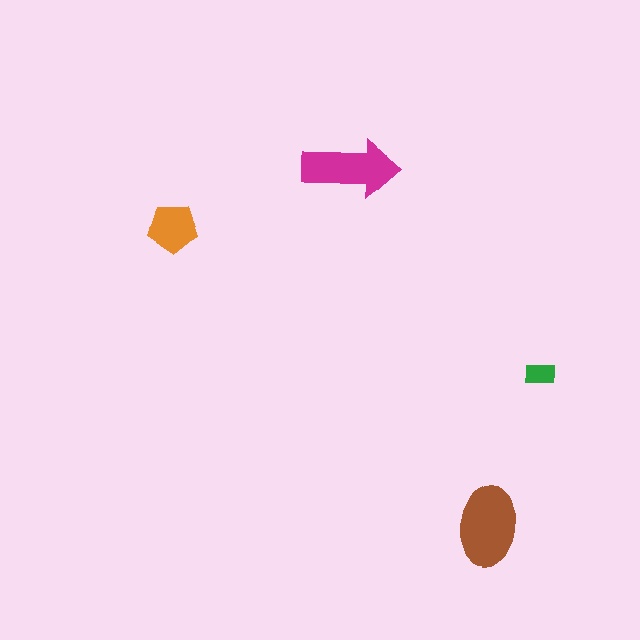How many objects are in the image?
There are 4 objects in the image.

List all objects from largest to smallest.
The brown ellipse, the magenta arrow, the orange pentagon, the green rectangle.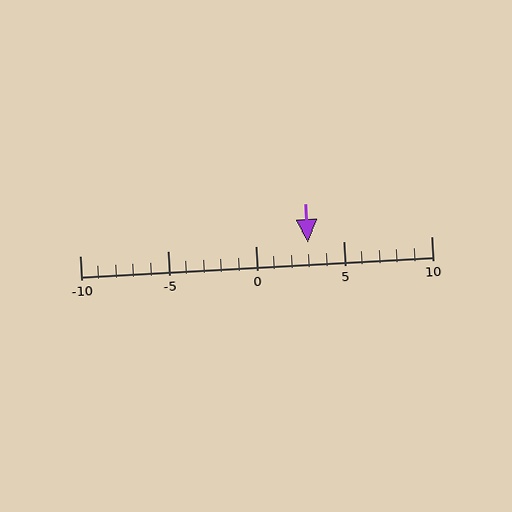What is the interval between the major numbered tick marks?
The major tick marks are spaced 5 units apart.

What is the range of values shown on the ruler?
The ruler shows values from -10 to 10.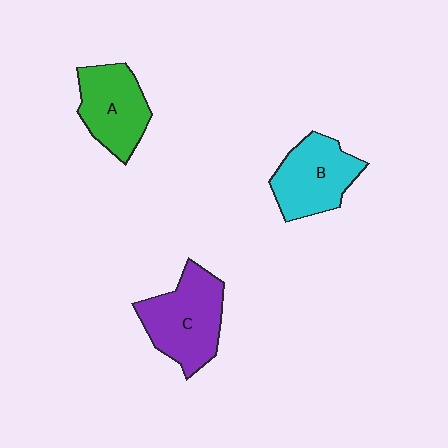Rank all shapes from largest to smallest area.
From largest to smallest: C (purple), B (cyan), A (green).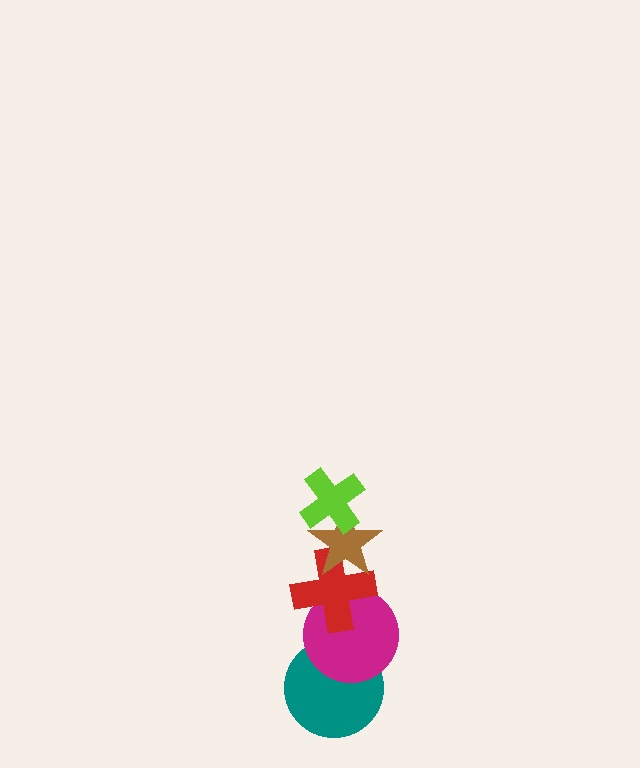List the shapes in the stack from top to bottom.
From top to bottom: the lime cross, the brown star, the red cross, the magenta circle, the teal circle.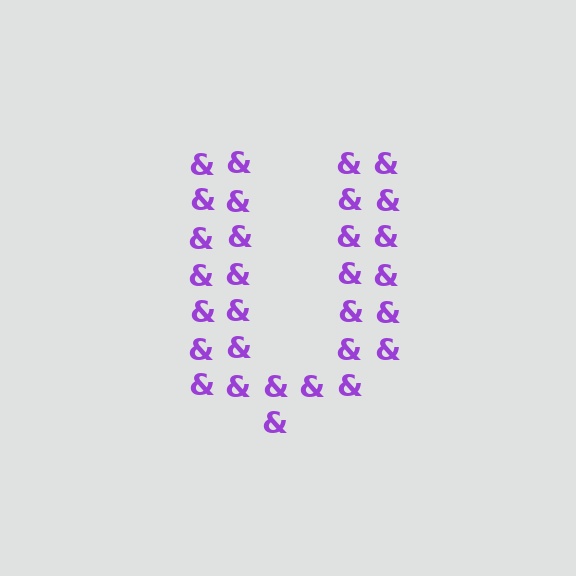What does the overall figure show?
The overall figure shows the letter U.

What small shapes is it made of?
It is made of small ampersands.